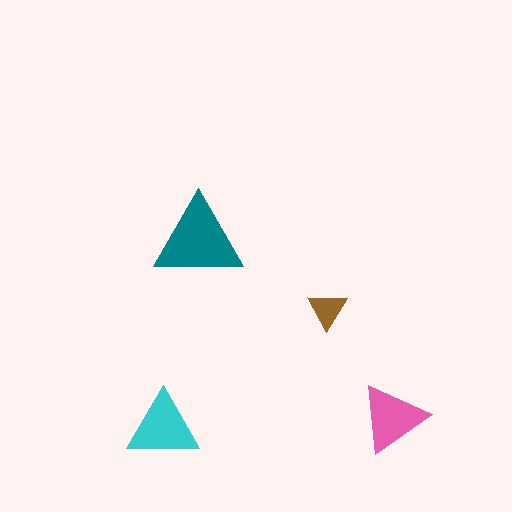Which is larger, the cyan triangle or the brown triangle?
The cyan one.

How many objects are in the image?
There are 4 objects in the image.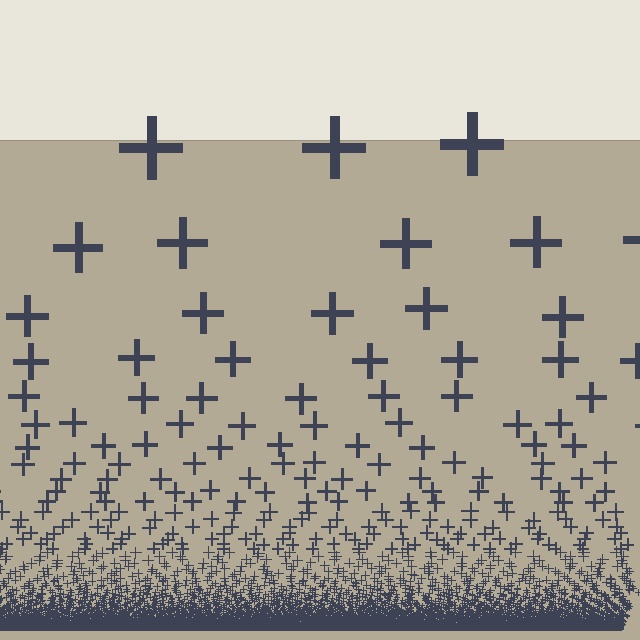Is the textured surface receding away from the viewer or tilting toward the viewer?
The surface appears to tilt toward the viewer. Texture elements get larger and sparser toward the top.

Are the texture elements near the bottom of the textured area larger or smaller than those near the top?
Smaller. The gradient is inverted — elements near the bottom are smaller and denser.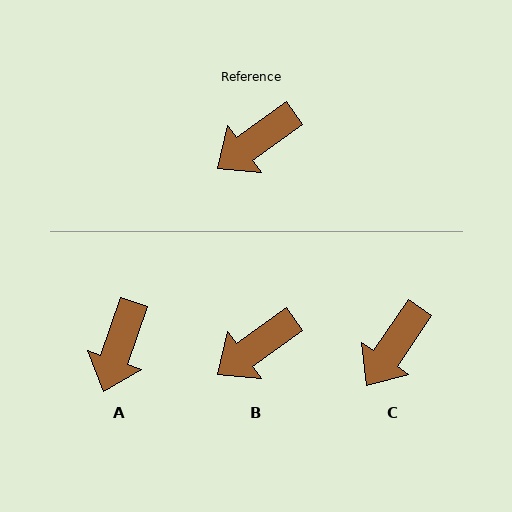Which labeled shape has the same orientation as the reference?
B.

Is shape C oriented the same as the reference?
No, it is off by about 20 degrees.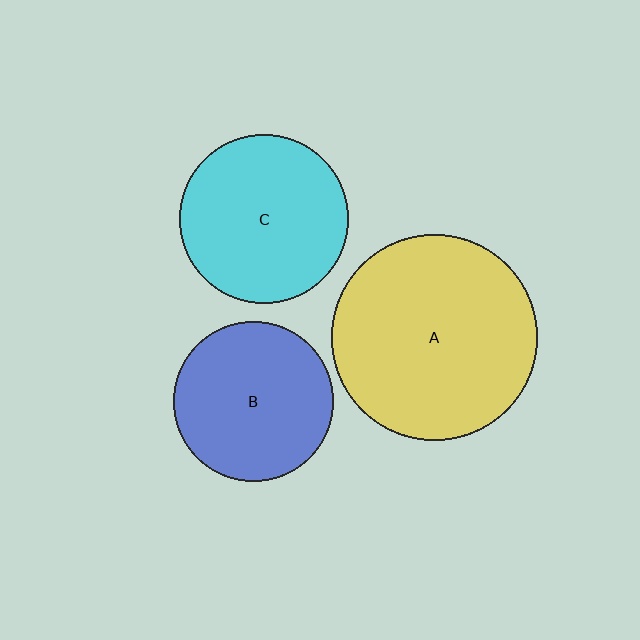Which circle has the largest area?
Circle A (yellow).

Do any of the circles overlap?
No, none of the circles overlap.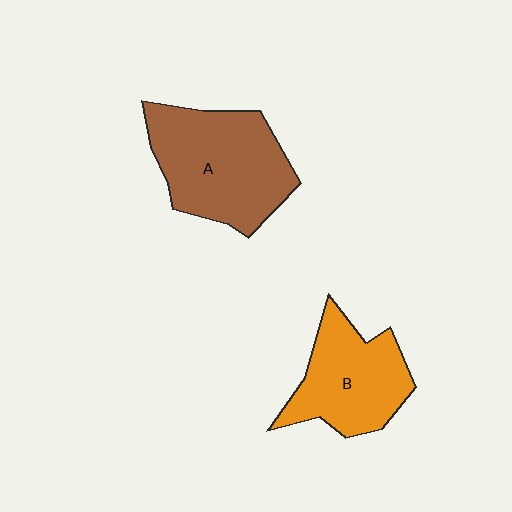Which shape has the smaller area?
Shape B (orange).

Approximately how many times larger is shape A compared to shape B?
Approximately 1.3 times.